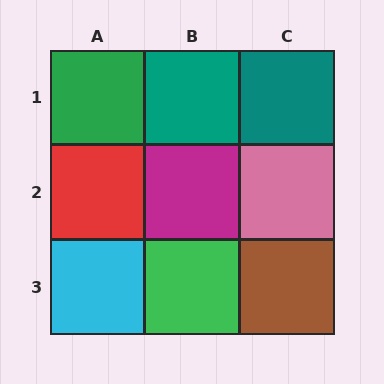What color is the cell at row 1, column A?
Green.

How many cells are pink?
1 cell is pink.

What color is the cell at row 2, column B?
Magenta.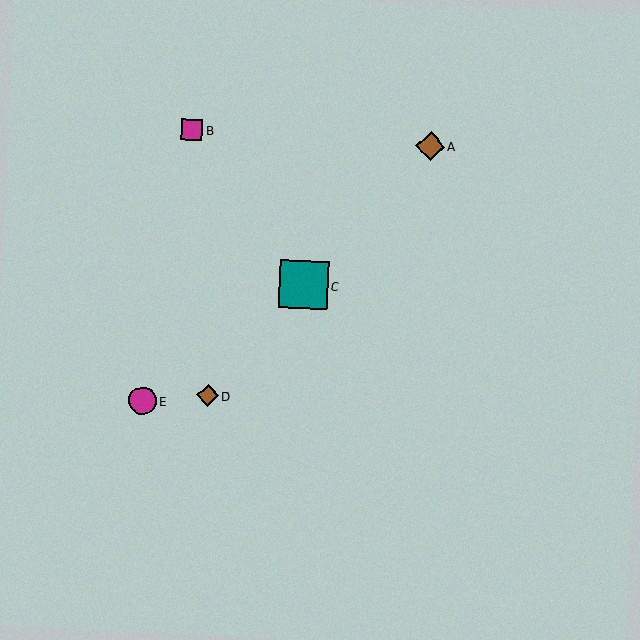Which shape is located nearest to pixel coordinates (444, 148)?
The brown diamond (labeled A) at (430, 146) is nearest to that location.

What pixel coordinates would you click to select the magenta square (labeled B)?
Click at (192, 130) to select the magenta square B.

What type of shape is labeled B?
Shape B is a magenta square.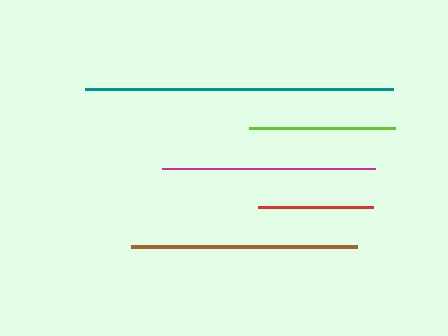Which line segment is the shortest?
The red line is the shortest at approximately 116 pixels.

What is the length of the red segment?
The red segment is approximately 116 pixels long.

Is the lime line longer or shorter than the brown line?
The brown line is longer than the lime line.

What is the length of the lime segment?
The lime segment is approximately 146 pixels long.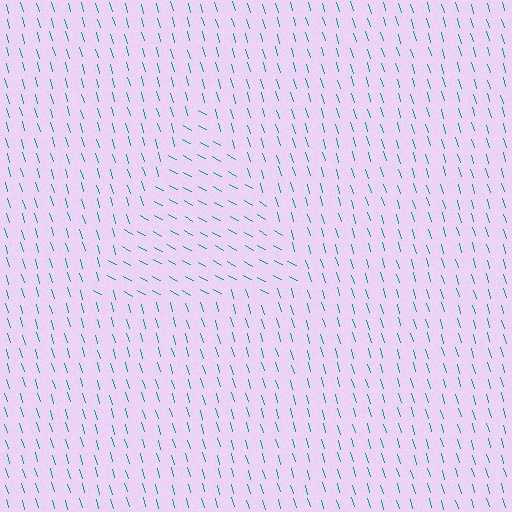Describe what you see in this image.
The image is filled with small teal line segments. A triangle region in the image has lines oriented differently from the surrounding lines, creating a visible texture boundary.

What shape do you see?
I see a triangle.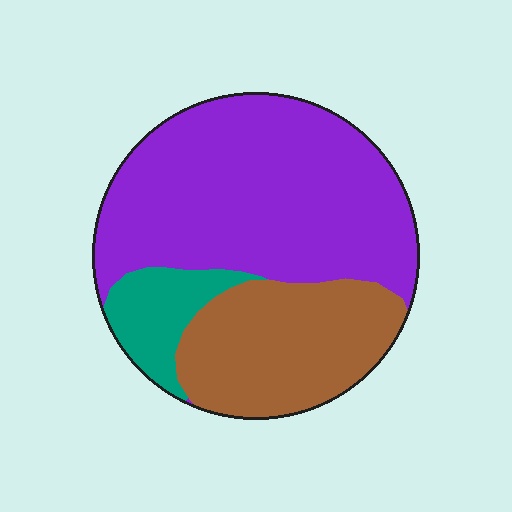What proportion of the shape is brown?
Brown takes up about one third (1/3) of the shape.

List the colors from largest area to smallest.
From largest to smallest: purple, brown, teal.